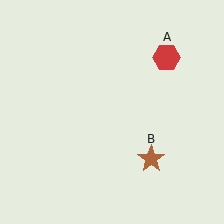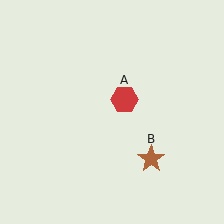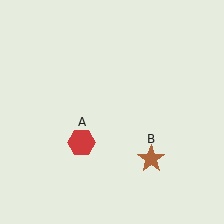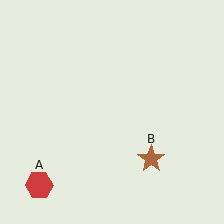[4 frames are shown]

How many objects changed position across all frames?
1 object changed position: red hexagon (object A).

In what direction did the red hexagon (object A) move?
The red hexagon (object A) moved down and to the left.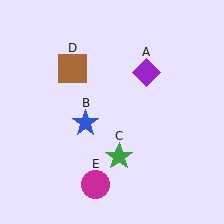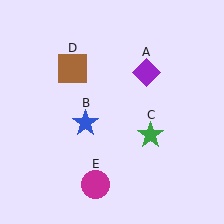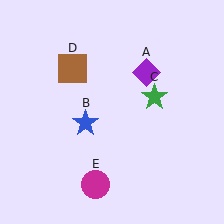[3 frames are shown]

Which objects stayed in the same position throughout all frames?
Purple diamond (object A) and blue star (object B) and brown square (object D) and magenta circle (object E) remained stationary.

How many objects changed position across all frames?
1 object changed position: green star (object C).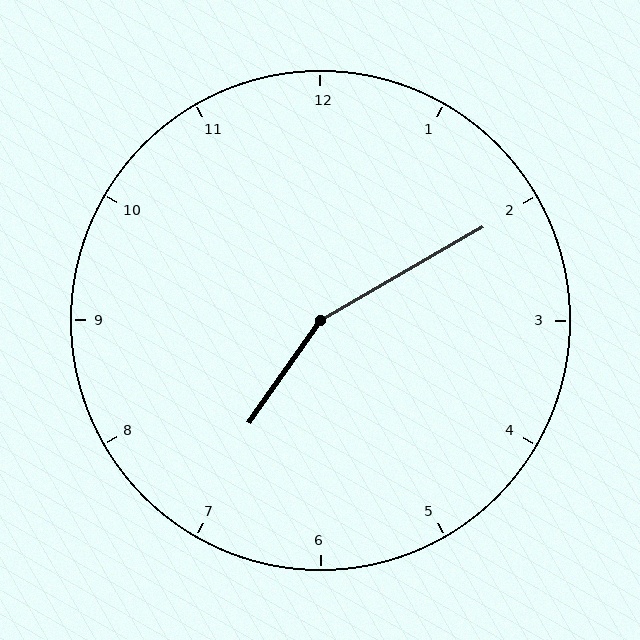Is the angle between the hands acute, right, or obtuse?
It is obtuse.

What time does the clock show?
7:10.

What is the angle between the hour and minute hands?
Approximately 155 degrees.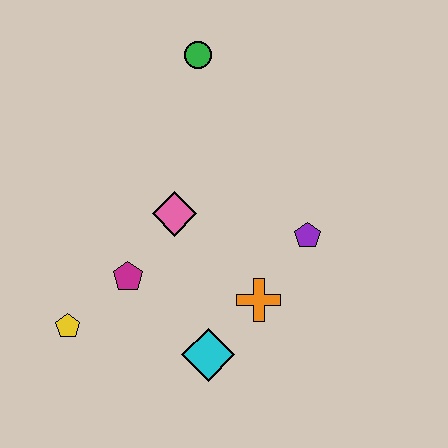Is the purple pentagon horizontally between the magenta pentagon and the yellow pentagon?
No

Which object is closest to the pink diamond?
The magenta pentagon is closest to the pink diamond.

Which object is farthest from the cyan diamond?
The green circle is farthest from the cyan diamond.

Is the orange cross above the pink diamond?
No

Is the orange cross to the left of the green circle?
No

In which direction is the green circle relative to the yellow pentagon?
The green circle is above the yellow pentagon.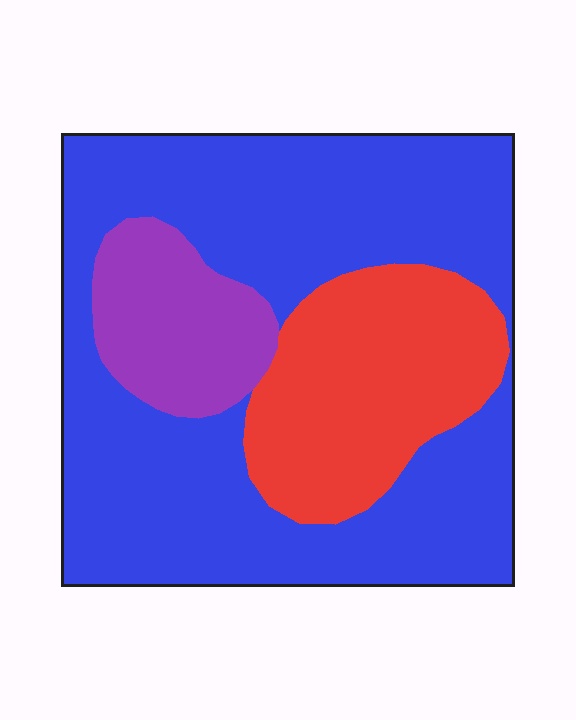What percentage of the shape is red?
Red covers around 25% of the shape.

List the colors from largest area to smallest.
From largest to smallest: blue, red, purple.